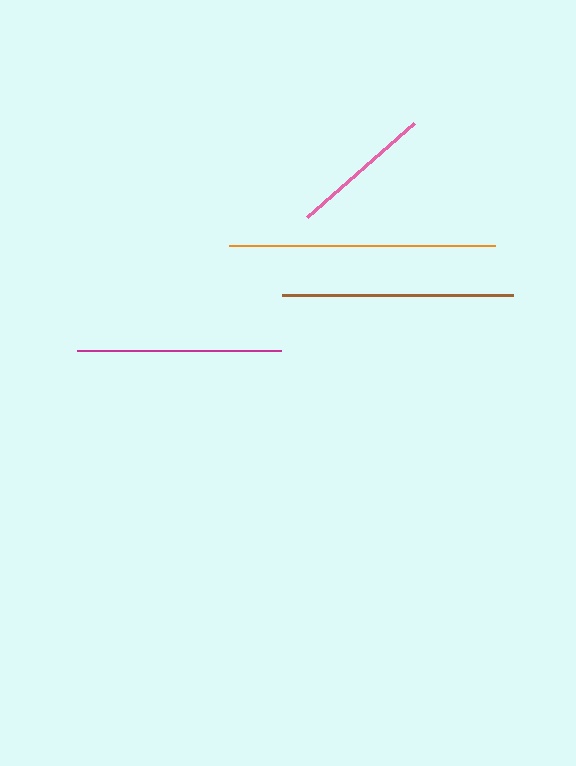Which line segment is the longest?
The orange line is the longest at approximately 266 pixels.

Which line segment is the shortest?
The pink line is the shortest at approximately 143 pixels.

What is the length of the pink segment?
The pink segment is approximately 143 pixels long.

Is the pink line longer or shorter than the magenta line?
The magenta line is longer than the pink line.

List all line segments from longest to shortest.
From longest to shortest: orange, brown, magenta, pink.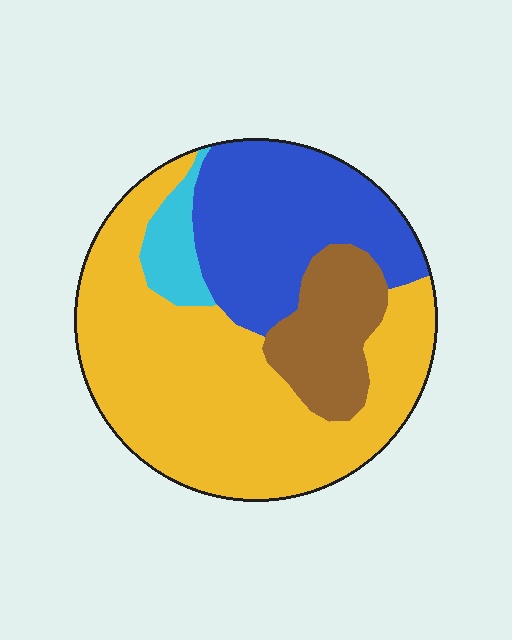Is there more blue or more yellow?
Yellow.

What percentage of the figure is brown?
Brown covers 14% of the figure.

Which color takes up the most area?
Yellow, at roughly 55%.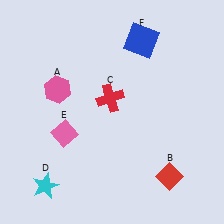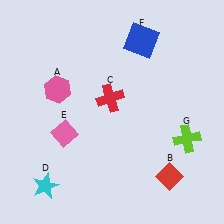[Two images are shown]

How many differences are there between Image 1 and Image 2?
There is 1 difference between the two images.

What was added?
A lime cross (G) was added in Image 2.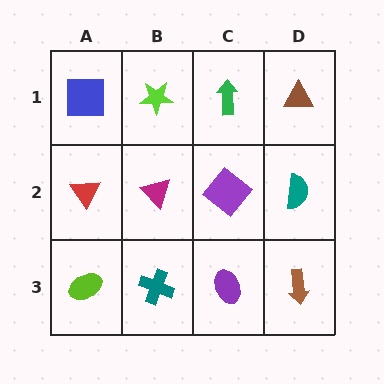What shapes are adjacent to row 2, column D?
A brown triangle (row 1, column D), a brown arrow (row 3, column D), a purple diamond (row 2, column C).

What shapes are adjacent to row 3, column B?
A magenta triangle (row 2, column B), a lime ellipse (row 3, column A), a purple ellipse (row 3, column C).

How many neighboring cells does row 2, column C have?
4.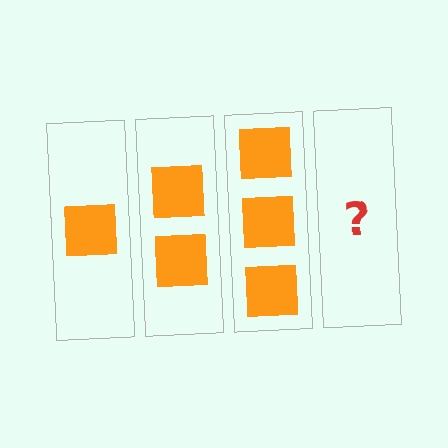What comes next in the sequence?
The next element should be 4 squares.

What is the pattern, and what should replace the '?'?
The pattern is that each step adds one more square. The '?' should be 4 squares.